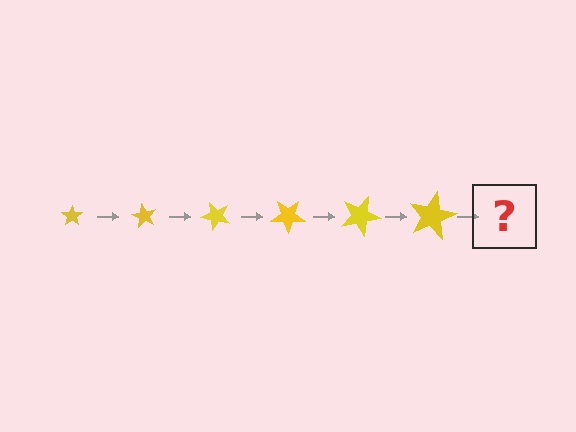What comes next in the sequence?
The next element should be a star, larger than the previous one and rotated 360 degrees from the start.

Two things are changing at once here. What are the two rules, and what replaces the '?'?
The two rules are that the star grows larger each step and it rotates 60 degrees each step. The '?' should be a star, larger than the previous one and rotated 360 degrees from the start.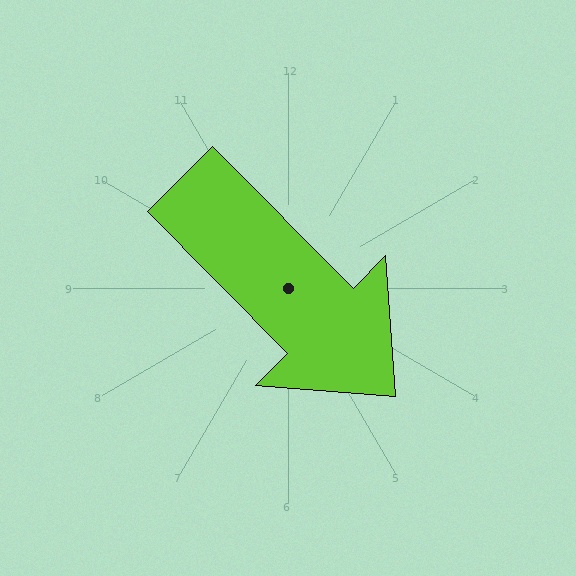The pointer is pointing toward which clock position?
Roughly 5 o'clock.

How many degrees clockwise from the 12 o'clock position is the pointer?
Approximately 135 degrees.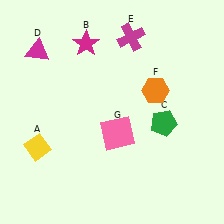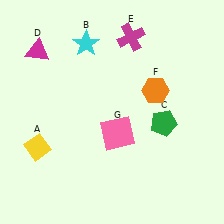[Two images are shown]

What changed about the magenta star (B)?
In Image 1, B is magenta. In Image 2, it changed to cyan.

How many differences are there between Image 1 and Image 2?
There is 1 difference between the two images.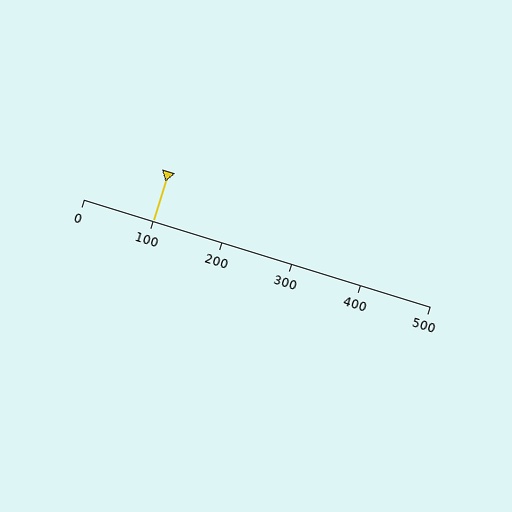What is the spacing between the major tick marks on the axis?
The major ticks are spaced 100 apart.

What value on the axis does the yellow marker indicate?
The marker indicates approximately 100.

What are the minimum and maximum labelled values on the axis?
The axis runs from 0 to 500.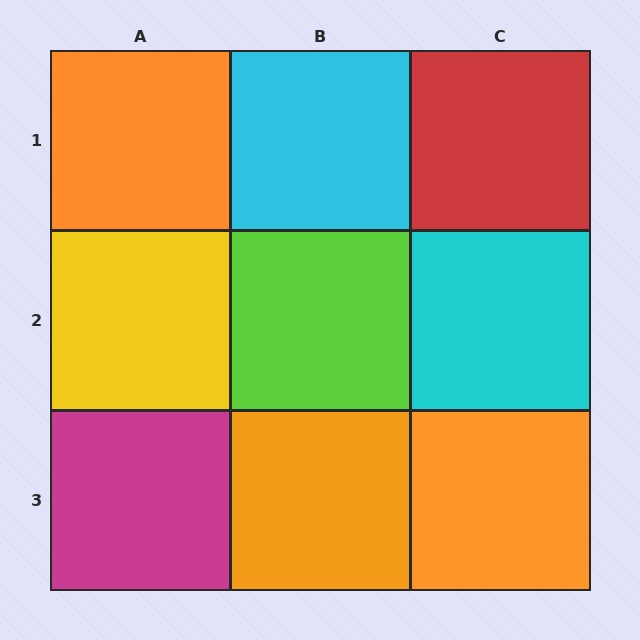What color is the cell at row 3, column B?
Orange.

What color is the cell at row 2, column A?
Yellow.